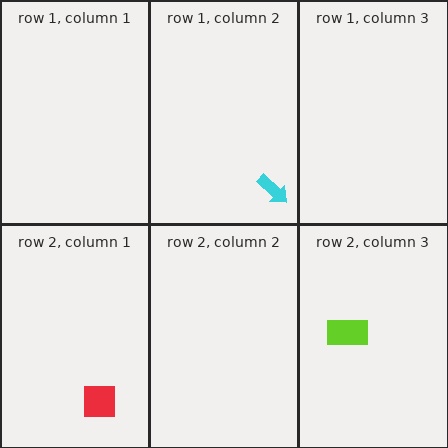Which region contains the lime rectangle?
The row 2, column 3 region.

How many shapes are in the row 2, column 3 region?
1.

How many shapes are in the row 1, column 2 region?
1.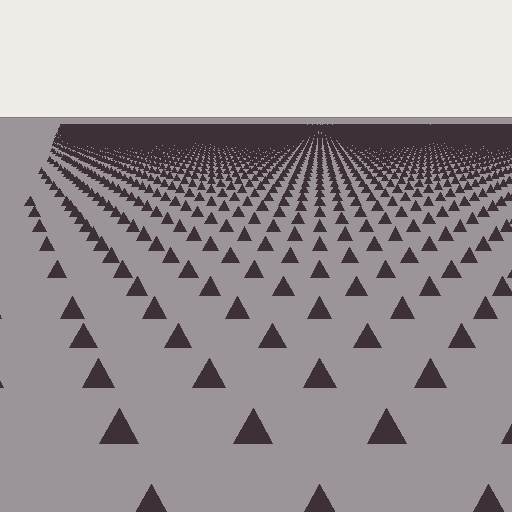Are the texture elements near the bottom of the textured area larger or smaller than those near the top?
Larger. Near the bottom, elements are closer to the viewer and appear at a bigger on-screen size.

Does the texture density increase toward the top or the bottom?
Density increases toward the top.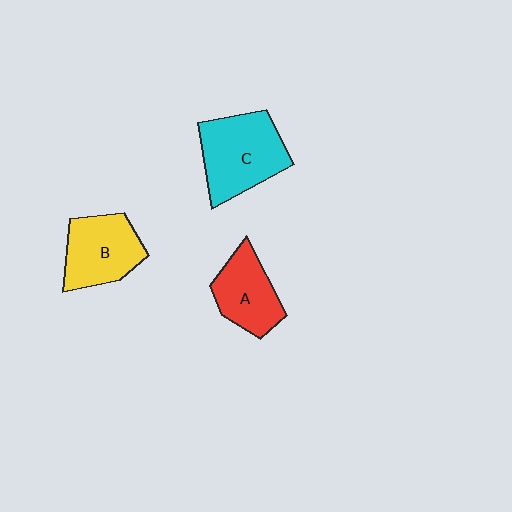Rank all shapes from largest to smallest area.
From largest to smallest: C (cyan), B (yellow), A (red).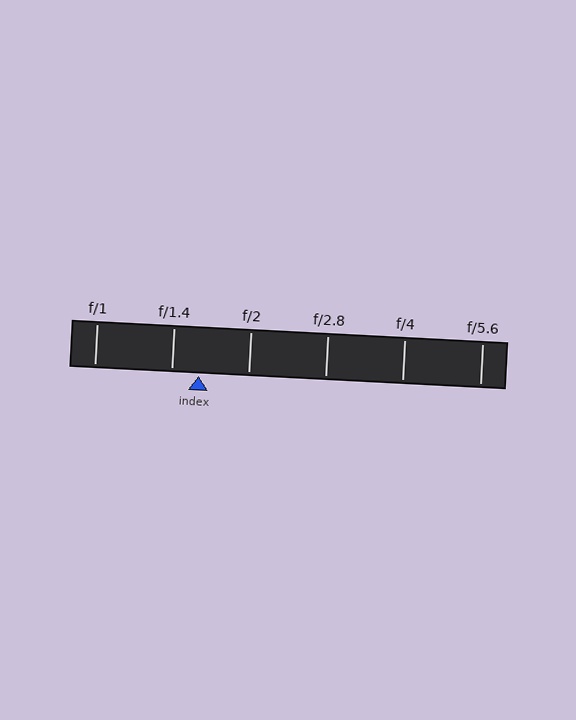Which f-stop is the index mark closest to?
The index mark is closest to f/1.4.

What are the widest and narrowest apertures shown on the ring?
The widest aperture shown is f/1 and the narrowest is f/5.6.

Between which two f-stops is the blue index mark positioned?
The index mark is between f/1.4 and f/2.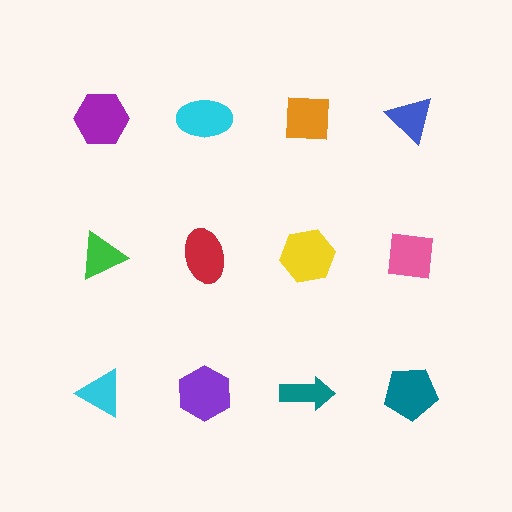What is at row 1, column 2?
A cyan ellipse.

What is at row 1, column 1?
A purple hexagon.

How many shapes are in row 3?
4 shapes.